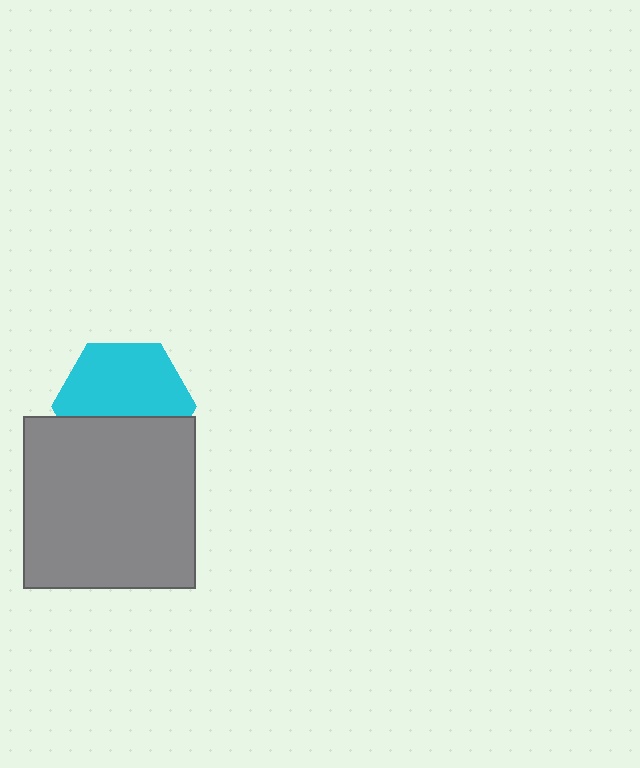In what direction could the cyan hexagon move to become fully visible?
The cyan hexagon could move up. That would shift it out from behind the gray square entirely.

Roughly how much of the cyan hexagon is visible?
About half of it is visible (roughly 59%).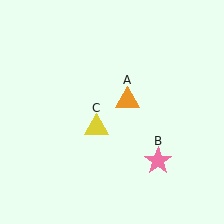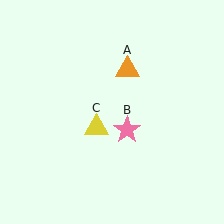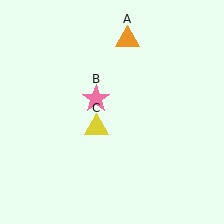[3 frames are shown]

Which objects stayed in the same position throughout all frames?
Yellow triangle (object C) remained stationary.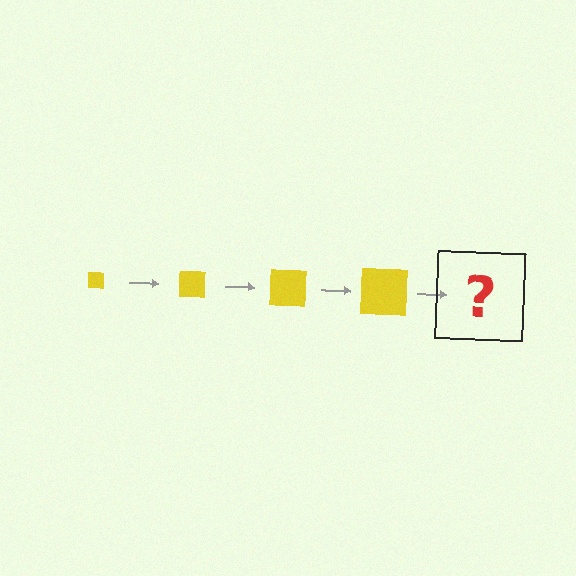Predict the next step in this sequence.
The next step is a yellow square, larger than the previous one.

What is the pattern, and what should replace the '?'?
The pattern is that the square gets progressively larger each step. The '?' should be a yellow square, larger than the previous one.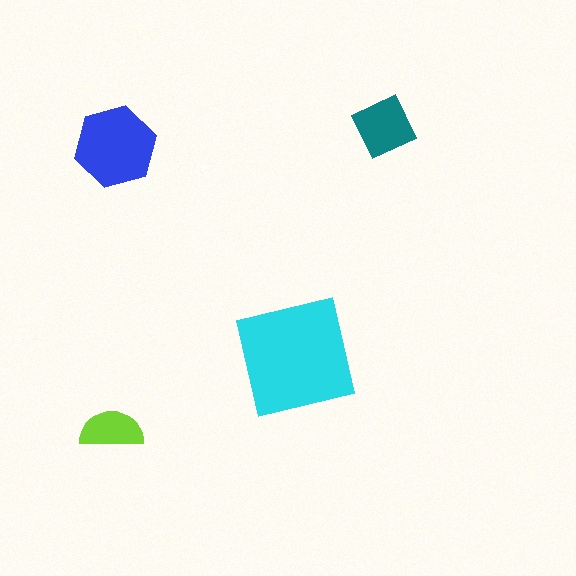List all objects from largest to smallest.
The cyan square, the blue hexagon, the teal diamond, the lime semicircle.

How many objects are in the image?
There are 4 objects in the image.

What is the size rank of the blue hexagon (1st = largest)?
2nd.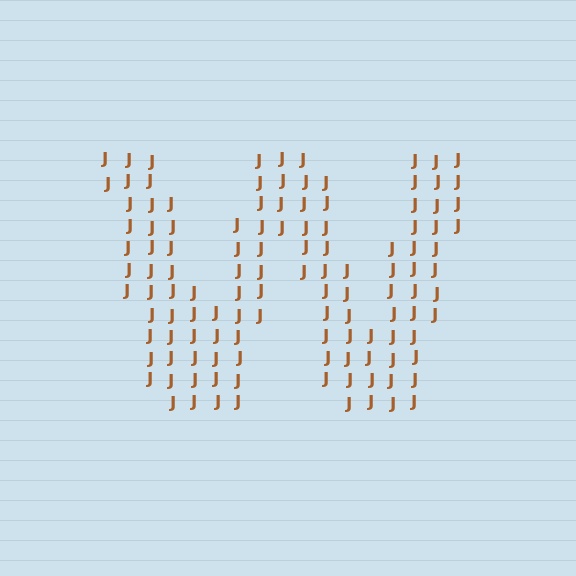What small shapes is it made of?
It is made of small letter J's.